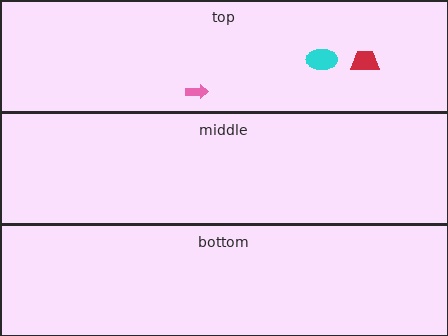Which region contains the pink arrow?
The top region.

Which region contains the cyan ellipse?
The top region.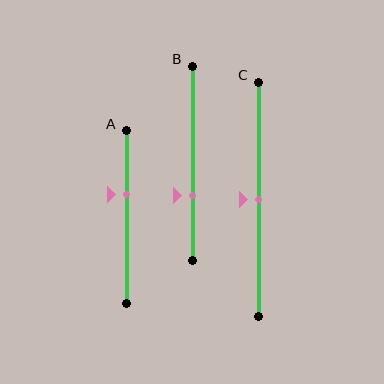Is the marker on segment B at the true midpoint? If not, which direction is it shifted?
No, the marker on segment B is shifted downward by about 16% of the segment length.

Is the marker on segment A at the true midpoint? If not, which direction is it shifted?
No, the marker on segment A is shifted upward by about 13% of the segment length.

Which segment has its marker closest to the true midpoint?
Segment C has its marker closest to the true midpoint.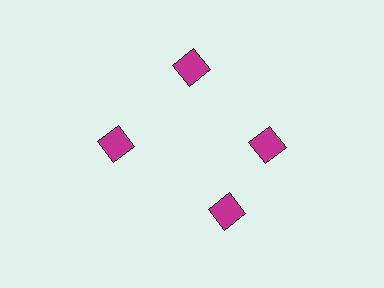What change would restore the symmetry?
The symmetry would be restored by rotating it back into even spacing with its neighbors so that all 4 squares sit at equal angles and equal distance from the center.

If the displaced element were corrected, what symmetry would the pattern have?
It would have 4-fold rotational symmetry — the pattern would map onto itself every 90 degrees.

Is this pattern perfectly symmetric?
No. The 4 magenta squares are arranged in a ring, but one element near the 6 o'clock position is rotated out of alignment along the ring, breaking the 4-fold rotational symmetry.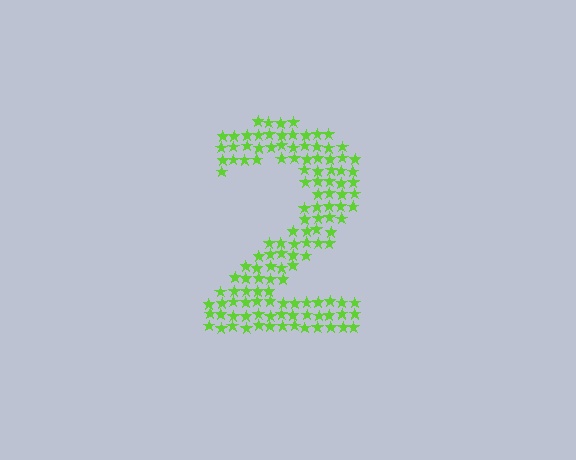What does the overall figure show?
The overall figure shows the digit 2.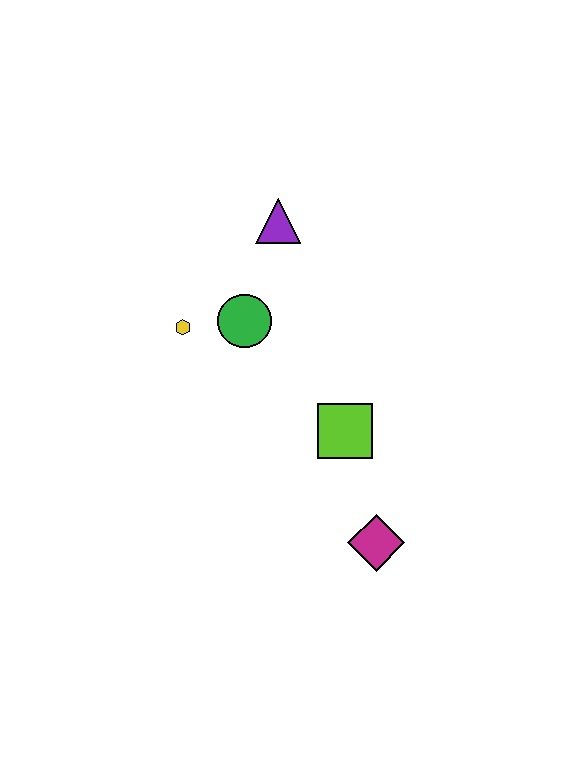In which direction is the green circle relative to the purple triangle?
The green circle is below the purple triangle.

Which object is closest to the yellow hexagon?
The green circle is closest to the yellow hexagon.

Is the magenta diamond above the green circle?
No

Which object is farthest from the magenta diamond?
The purple triangle is farthest from the magenta diamond.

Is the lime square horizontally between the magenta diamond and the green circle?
Yes